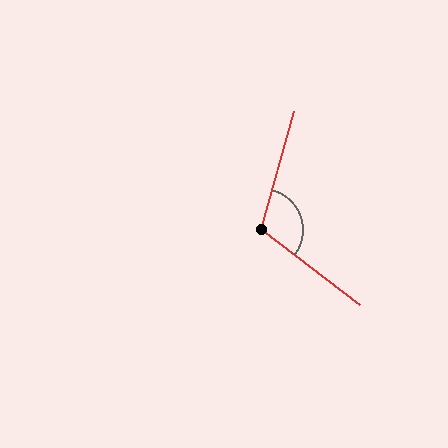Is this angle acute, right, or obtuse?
It is obtuse.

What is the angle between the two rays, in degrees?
Approximately 112 degrees.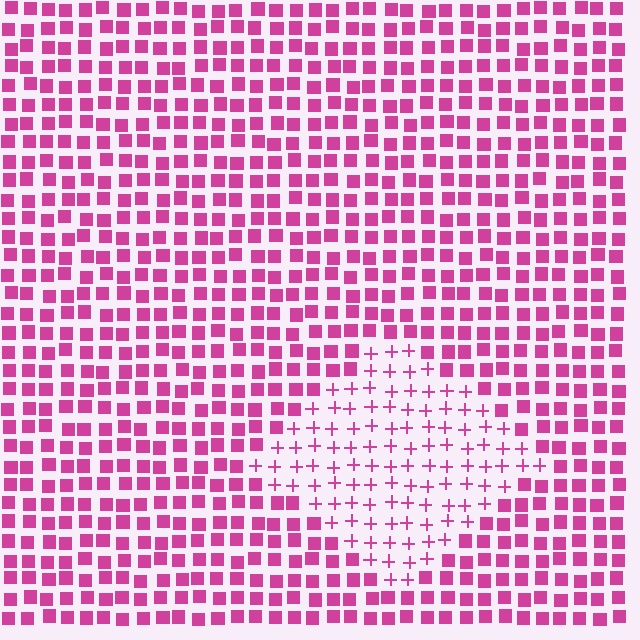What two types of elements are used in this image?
The image uses plus signs inside the diamond region and squares outside it.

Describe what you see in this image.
The image is filled with small magenta elements arranged in a uniform grid. A diamond-shaped region contains plus signs, while the surrounding area contains squares. The boundary is defined purely by the change in element shape.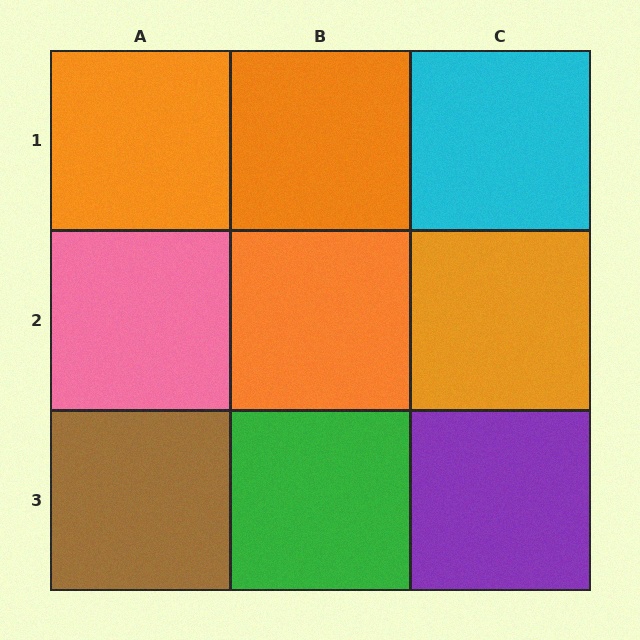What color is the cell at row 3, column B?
Green.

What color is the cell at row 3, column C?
Purple.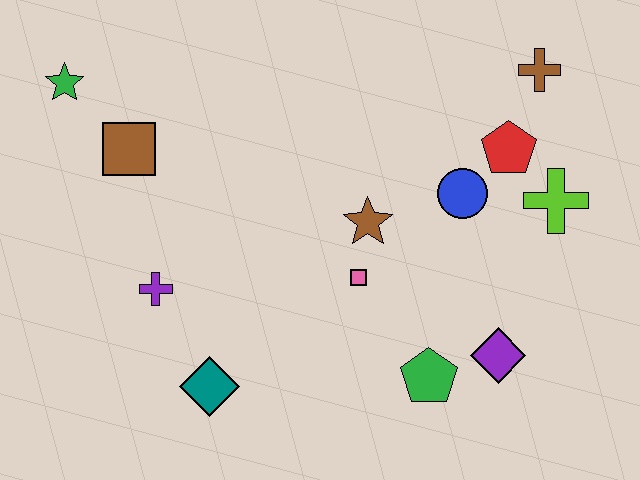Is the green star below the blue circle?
No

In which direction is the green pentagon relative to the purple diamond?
The green pentagon is to the left of the purple diamond.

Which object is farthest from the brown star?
The green star is farthest from the brown star.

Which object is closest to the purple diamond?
The green pentagon is closest to the purple diamond.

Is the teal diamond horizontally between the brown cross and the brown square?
Yes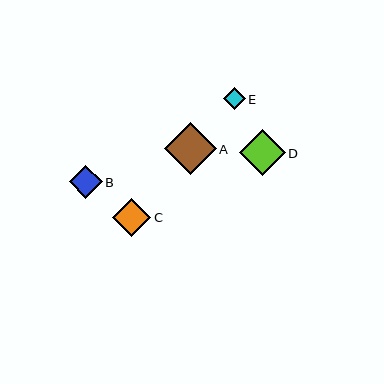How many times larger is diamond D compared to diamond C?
Diamond D is approximately 1.2 times the size of diamond C.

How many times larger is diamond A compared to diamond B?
Diamond A is approximately 1.6 times the size of diamond B.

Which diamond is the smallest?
Diamond E is the smallest with a size of approximately 22 pixels.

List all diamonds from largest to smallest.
From largest to smallest: A, D, C, B, E.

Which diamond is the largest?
Diamond A is the largest with a size of approximately 52 pixels.